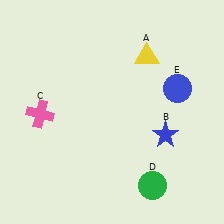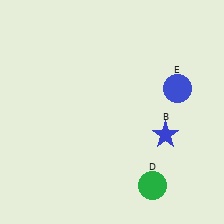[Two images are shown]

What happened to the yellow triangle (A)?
The yellow triangle (A) was removed in Image 2. It was in the top-right area of Image 1.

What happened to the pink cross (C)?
The pink cross (C) was removed in Image 2. It was in the bottom-left area of Image 1.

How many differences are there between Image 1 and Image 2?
There are 2 differences between the two images.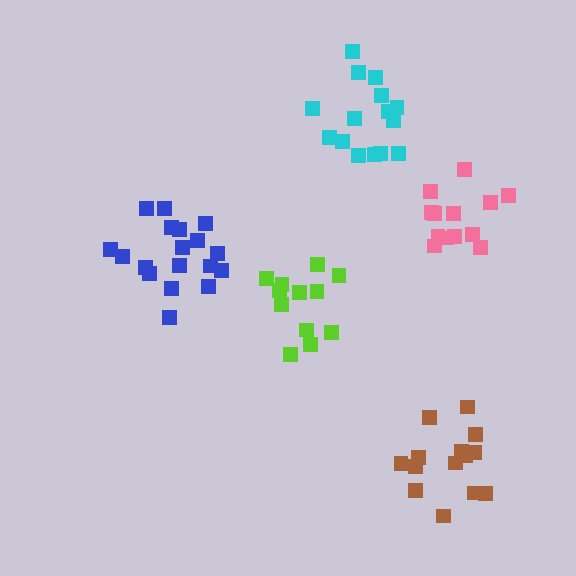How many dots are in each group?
Group 1: 15 dots, Group 2: 12 dots, Group 3: 18 dots, Group 4: 14 dots, Group 5: 13 dots (72 total).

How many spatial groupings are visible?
There are 5 spatial groupings.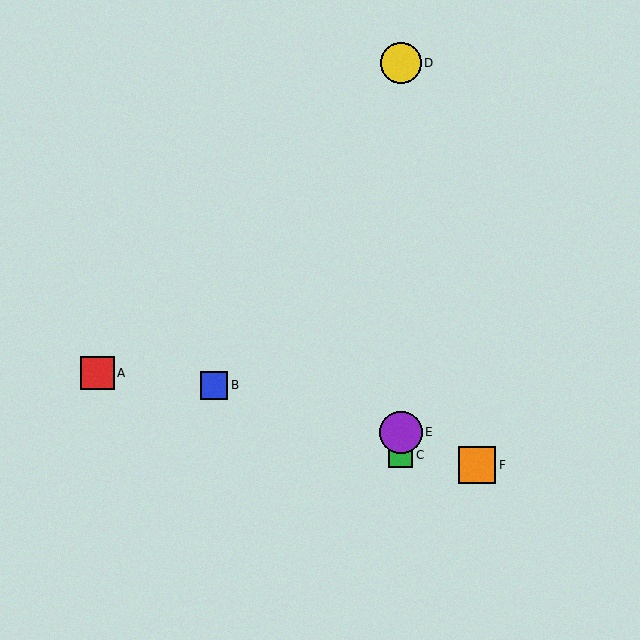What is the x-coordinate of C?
Object C is at x≈401.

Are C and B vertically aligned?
No, C is at x≈401 and B is at x≈214.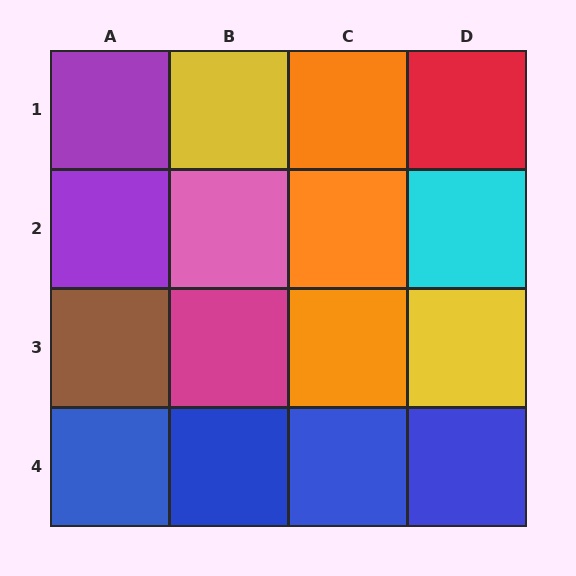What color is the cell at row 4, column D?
Blue.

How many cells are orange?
3 cells are orange.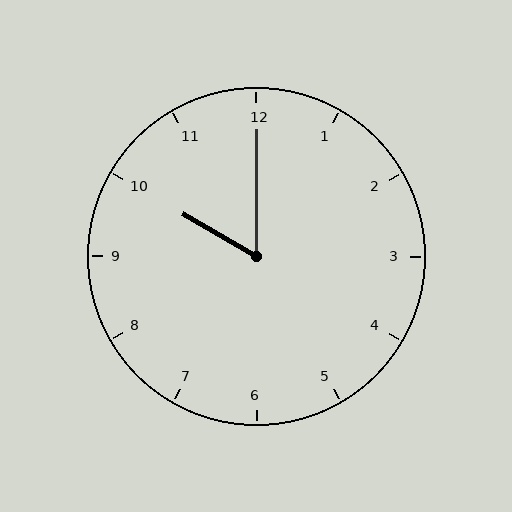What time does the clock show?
10:00.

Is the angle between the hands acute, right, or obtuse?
It is acute.